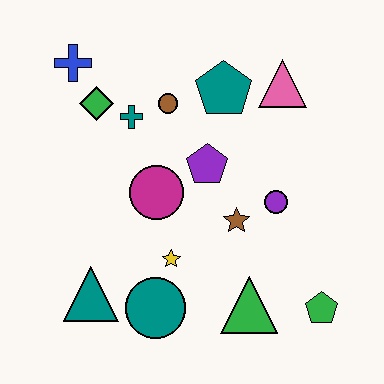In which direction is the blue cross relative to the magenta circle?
The blue cross is above the magenta circle.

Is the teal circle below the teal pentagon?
Yes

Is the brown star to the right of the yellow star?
Yes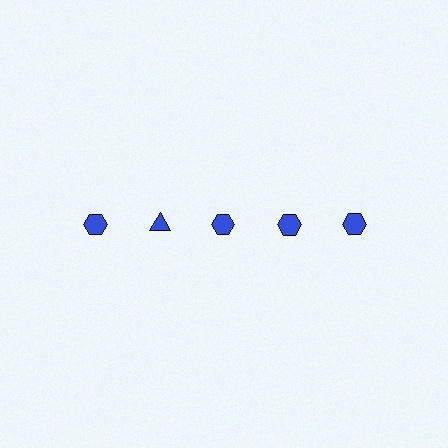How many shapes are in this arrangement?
There are 5 shapes arranged in a grid pattern.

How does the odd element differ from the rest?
It has a different shape: triangle instead of hexagon.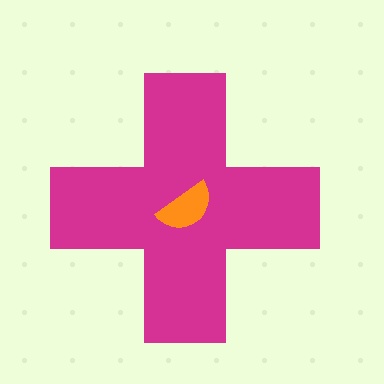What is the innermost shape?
The orange semicircle.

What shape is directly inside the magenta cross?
The orange semicircle.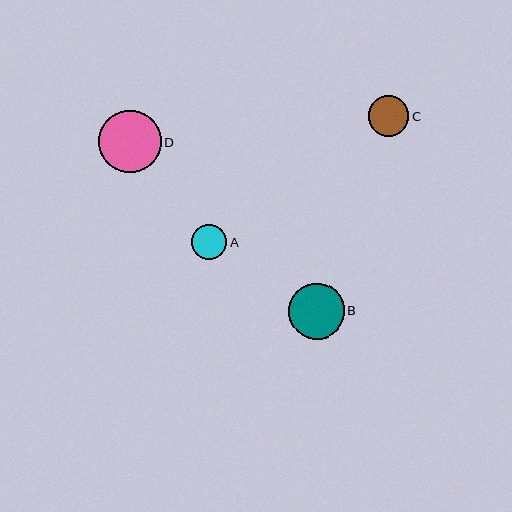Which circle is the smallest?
Circle A is the smallest with a size of approximately 35 pixels.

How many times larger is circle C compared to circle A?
Circle C is approximately 1.2 times the size of circle A.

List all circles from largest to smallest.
From largest to smallest: D, B, C, A.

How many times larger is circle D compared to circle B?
Circle D is approximately 1.1 times the size of circle B.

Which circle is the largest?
Circle D is the largest with a size of approximately 62 pixels.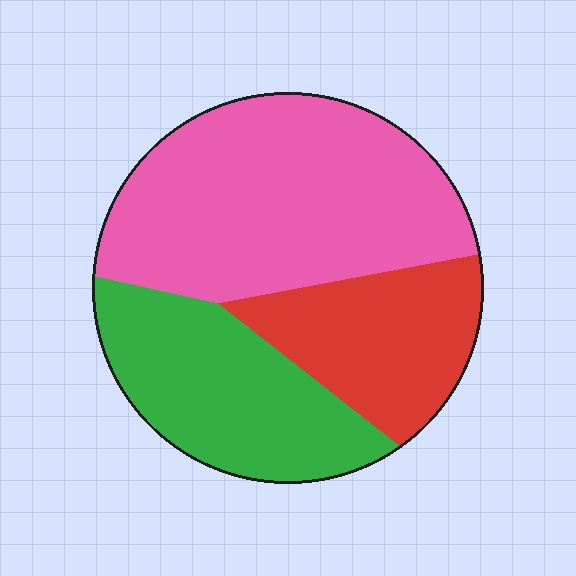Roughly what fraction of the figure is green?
Green covers roughly 30% of the figure.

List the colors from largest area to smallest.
From largest to smallest: pink, green, red.